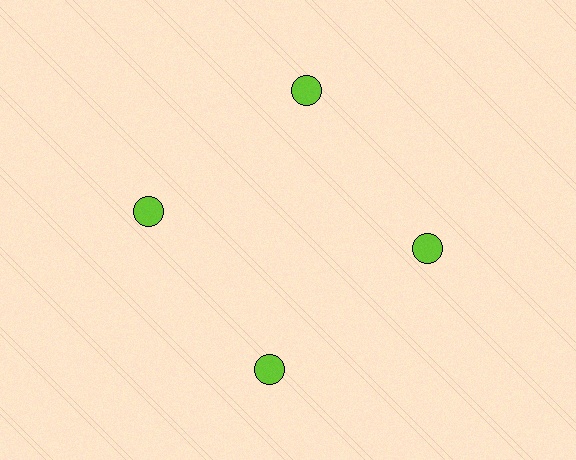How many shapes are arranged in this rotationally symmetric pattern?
There are 4 shapes, arranged in 4 groups of 1.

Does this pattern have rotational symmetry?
Yes, this pattern has 4-fold rotational symmetry. It looks the same after rotating 90 degrees around the center.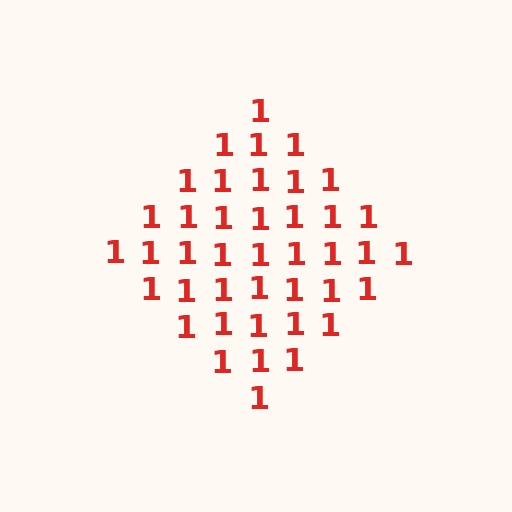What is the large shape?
The large shape is a diamond.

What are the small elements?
The small elements are digit 1's.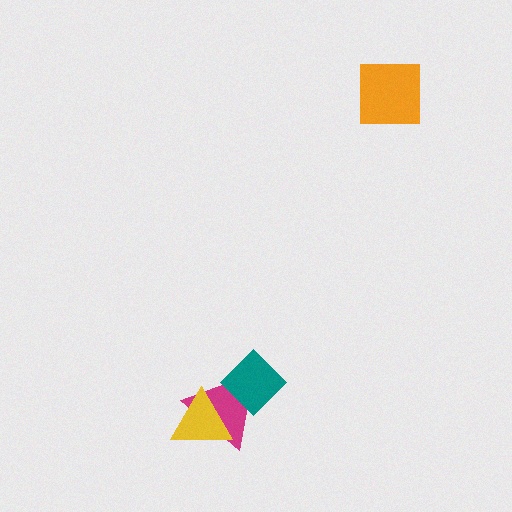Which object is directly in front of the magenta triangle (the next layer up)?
The teal diamond is directly in front of the magenta triangle.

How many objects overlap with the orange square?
0 objects overlap with the orange square.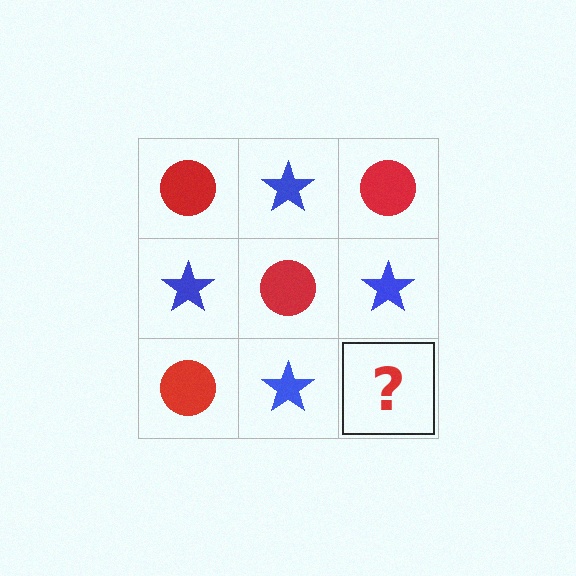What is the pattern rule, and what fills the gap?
The rule is that it alternates red circle and blue star in a checkerboard pattern. The gap should be filled with a red circle.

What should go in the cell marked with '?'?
The missing cell should contain a red circle.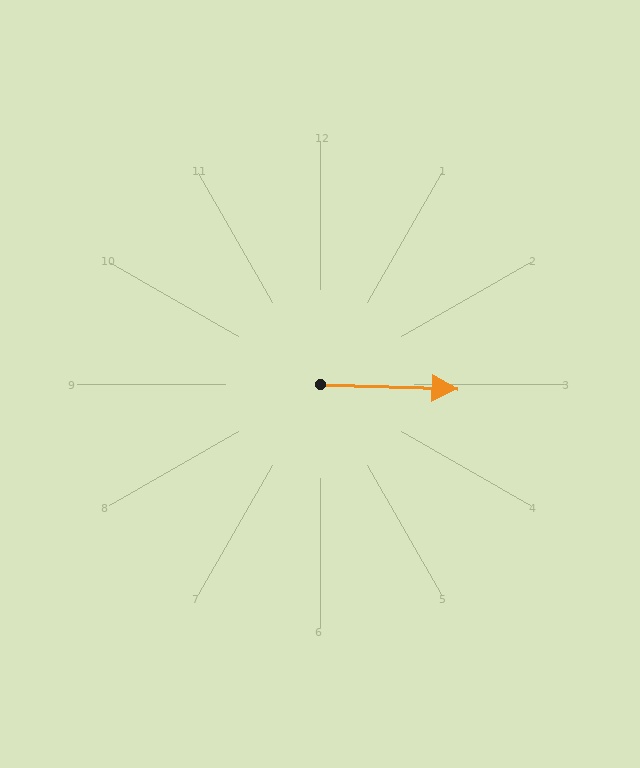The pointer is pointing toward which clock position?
Roughly 3 o'clock.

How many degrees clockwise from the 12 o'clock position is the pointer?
Approximately 92 degrees.